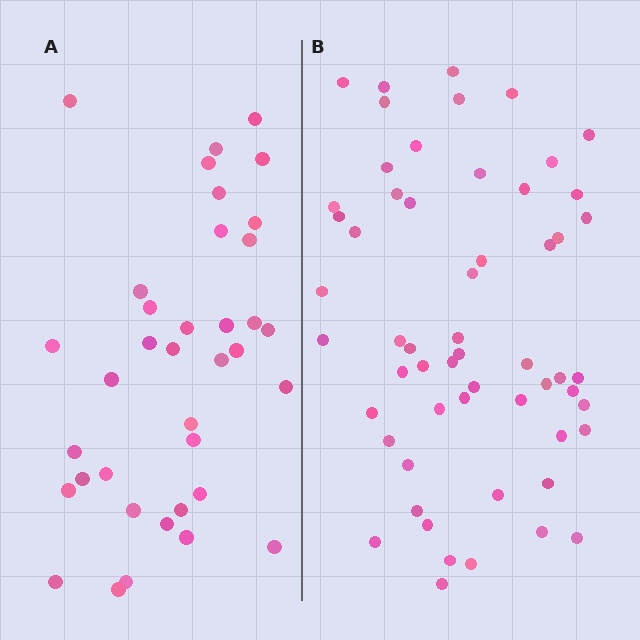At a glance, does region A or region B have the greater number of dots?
Region B (the right region) has more dots.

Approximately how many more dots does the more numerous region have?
Region B has approximately 20 more dots than region A.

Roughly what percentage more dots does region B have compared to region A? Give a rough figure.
About 55% more.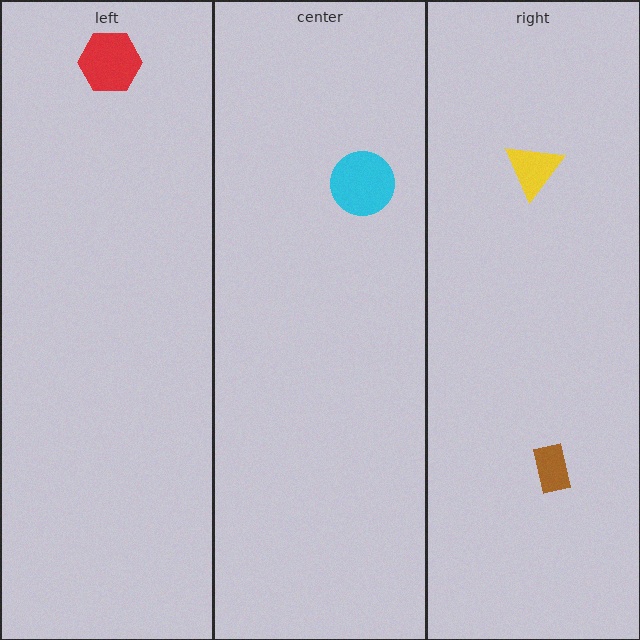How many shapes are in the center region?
1.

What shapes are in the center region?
The cyan circle.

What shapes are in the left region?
The red hexagon.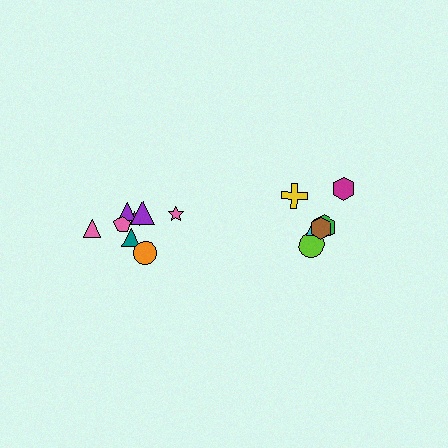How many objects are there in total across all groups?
There are 14 objects.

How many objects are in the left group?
There are 8 objects.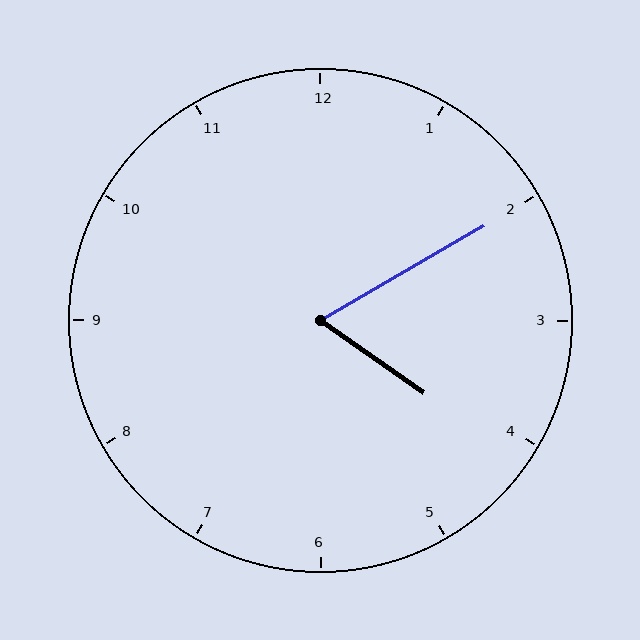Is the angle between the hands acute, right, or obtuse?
It is acute.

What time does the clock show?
4:10.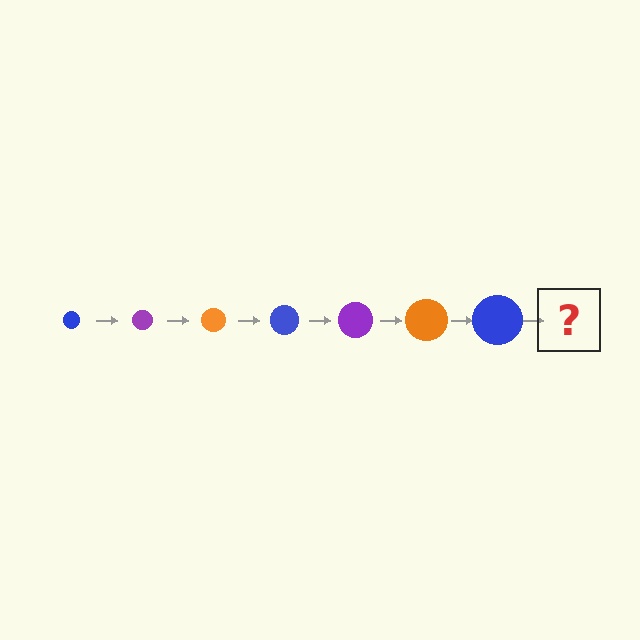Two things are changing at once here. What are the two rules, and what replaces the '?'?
The two rules are that the circle grows larger each step and the color cycles through blue, purple, and orange. The '?' should be a purple circle, larger than the previous one.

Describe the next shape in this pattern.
It should be a purple circle, larger than the previous one.